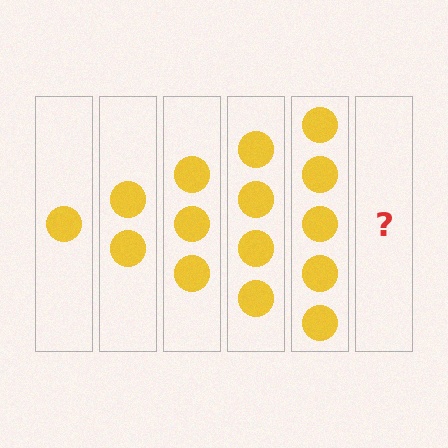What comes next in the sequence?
The next element should be 6 circles.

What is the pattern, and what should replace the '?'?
The pattern is that each step adds one more circle. The '?' should be 6 circles.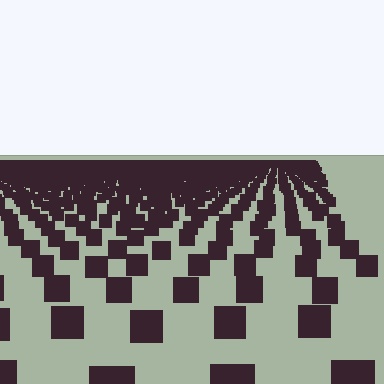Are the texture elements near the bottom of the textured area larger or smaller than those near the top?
Larger. Near the bottom, elements are closer to the viewer and appear at a bigger on-screen size.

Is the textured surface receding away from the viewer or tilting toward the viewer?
The surface is receding away from the viewer. Texture elements get smaller and denser toward the top.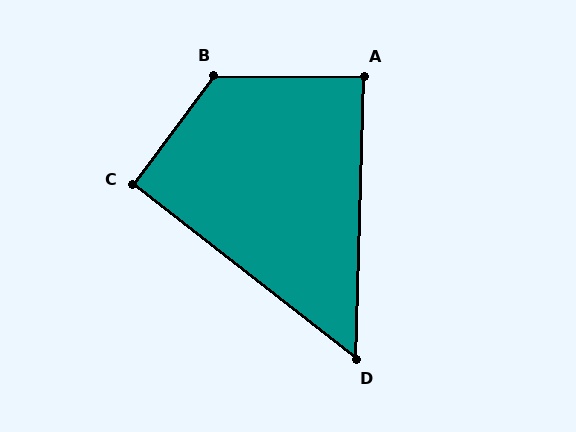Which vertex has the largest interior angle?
B, at approximately 126 degrees.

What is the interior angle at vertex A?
Approximately 89 degrees (approximately right).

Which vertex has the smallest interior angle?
D, at approximately 54 degrees.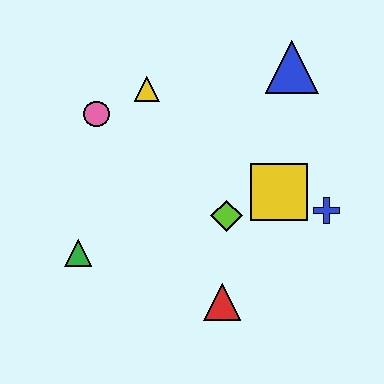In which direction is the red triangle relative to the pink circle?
The red triangle is below the pink circle.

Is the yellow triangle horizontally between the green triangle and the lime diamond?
Yes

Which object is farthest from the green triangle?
The blue triangle is farthest from the green triangle.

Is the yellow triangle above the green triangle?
Yes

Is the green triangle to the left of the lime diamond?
Yes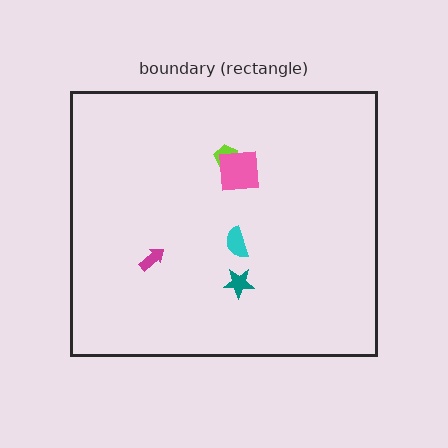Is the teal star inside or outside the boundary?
Inside.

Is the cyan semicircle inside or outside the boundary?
Inside.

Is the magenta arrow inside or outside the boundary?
Inside.